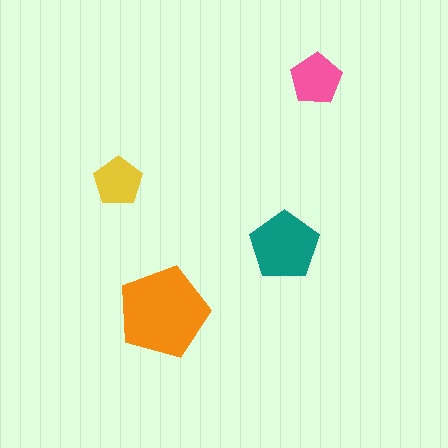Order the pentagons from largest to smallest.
the orange one, the teal one, the pink one, the yellow one.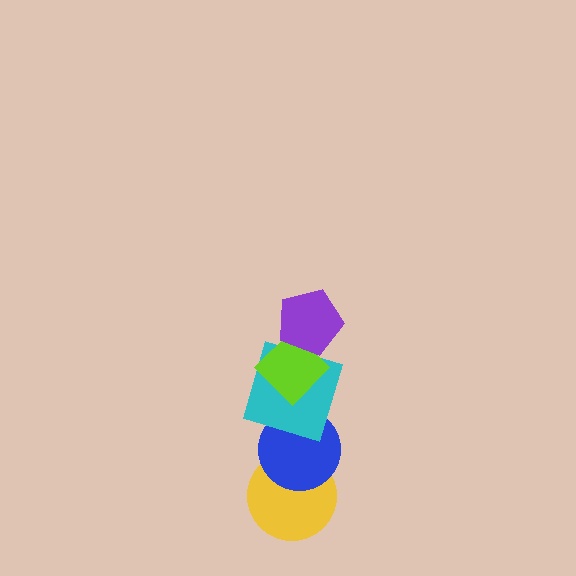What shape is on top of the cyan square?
The lime diamond is on top of the cyan square.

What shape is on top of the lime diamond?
The purple pentagon is on top of the lime diamond.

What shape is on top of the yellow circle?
The blue circle is on top of the yellow circle.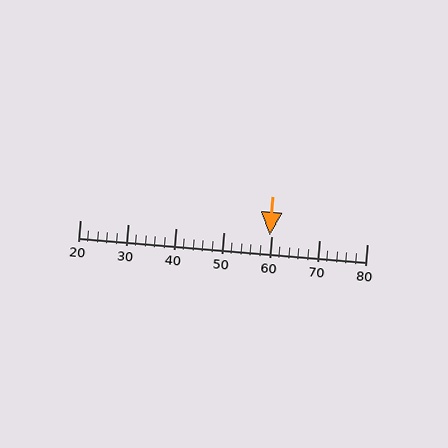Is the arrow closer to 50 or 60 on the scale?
The arrow is closer to 60.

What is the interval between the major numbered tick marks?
The major tick marks are spaced 10 units apart.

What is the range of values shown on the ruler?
The ruler shows values from 20 to 80.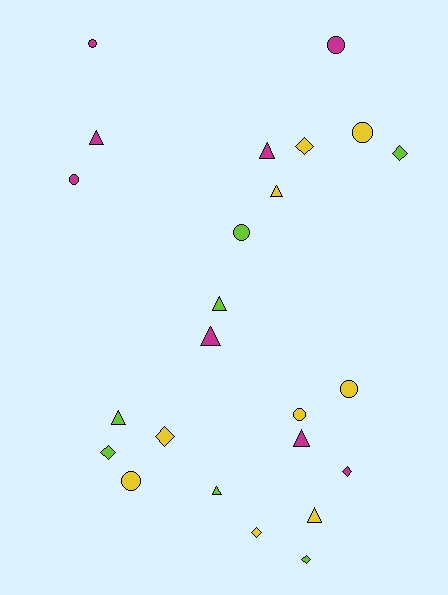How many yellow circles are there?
There are 4 yellow circles.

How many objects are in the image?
There are 24 objects.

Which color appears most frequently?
Yellow, with 9 objects.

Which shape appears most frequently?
Triangle, with 9 objects.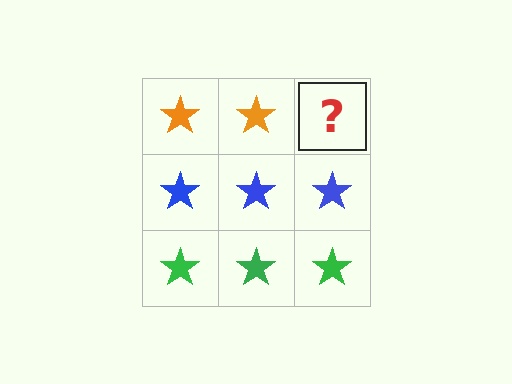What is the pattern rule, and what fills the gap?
The rule is that each row has a consistent color. The gap should be filled with an orange star.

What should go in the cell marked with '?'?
The missing cell should contain an orange star.